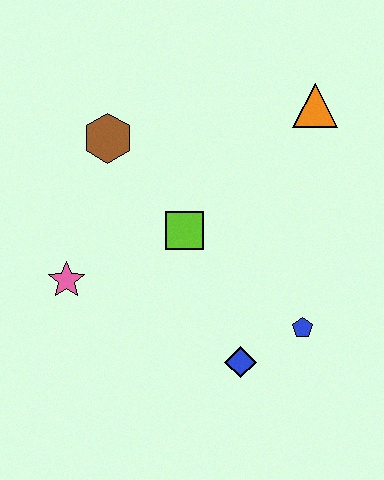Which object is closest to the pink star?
The lime square is closest to the pink star.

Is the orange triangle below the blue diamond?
No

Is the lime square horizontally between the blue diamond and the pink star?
Yes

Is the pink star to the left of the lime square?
Yes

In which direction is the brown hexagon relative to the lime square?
The brown hexagon is above the lime square.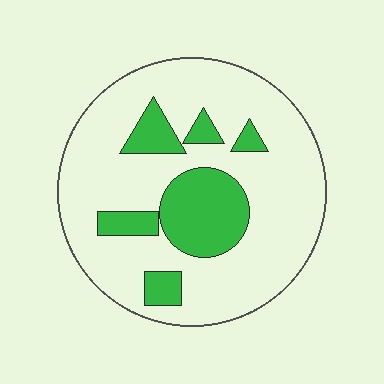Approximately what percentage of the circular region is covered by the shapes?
Approximately 20%.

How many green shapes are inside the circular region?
6.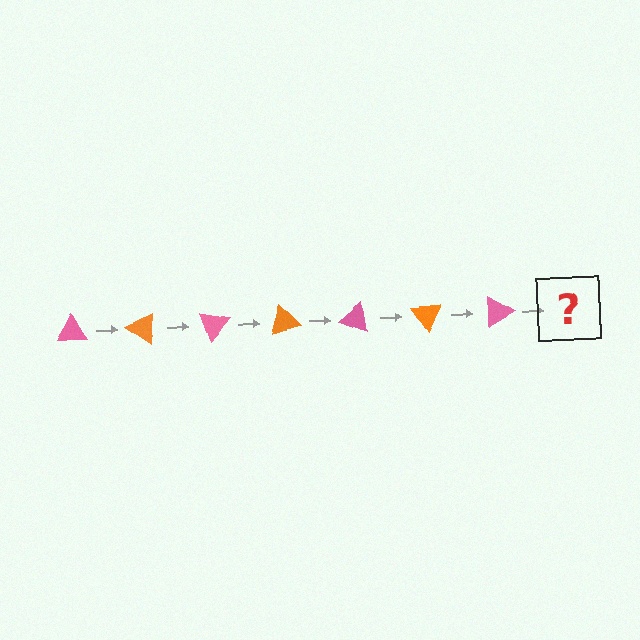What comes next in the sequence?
The next element should be an orange triangle, rotated 245 degrees from the start.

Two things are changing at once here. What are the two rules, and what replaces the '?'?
The two rules are that it rotates 35 degrees each step and the color cycles through pink and orange. The '?' should be an orange triangle, rotated 245 degrees from the start.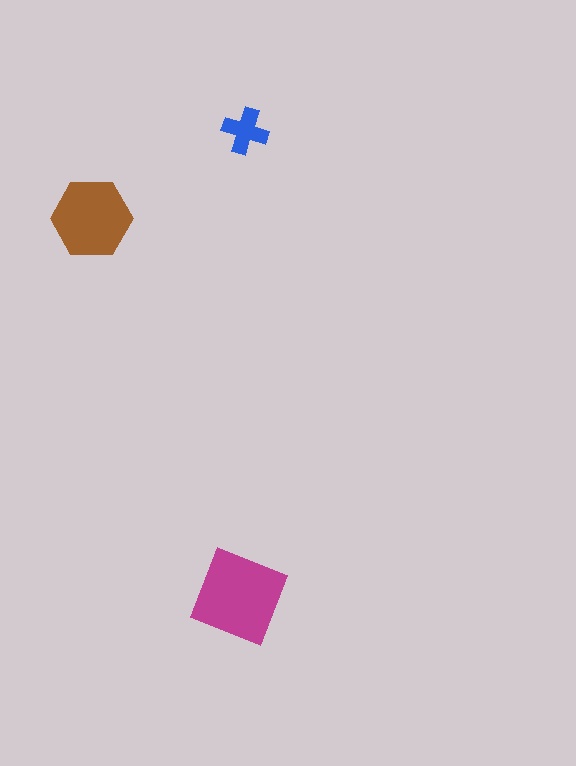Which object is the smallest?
The blue cross.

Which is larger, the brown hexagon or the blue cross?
The brown hexagon.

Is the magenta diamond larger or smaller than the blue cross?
Larger.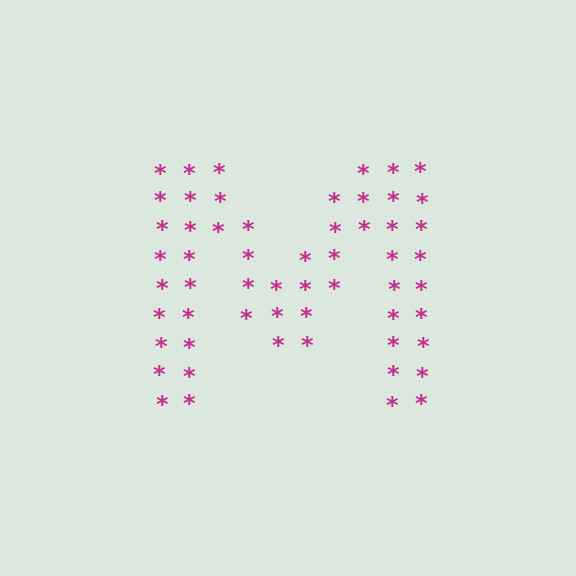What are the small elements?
The small elements are asterisks.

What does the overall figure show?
The overall figure shows the letter M.